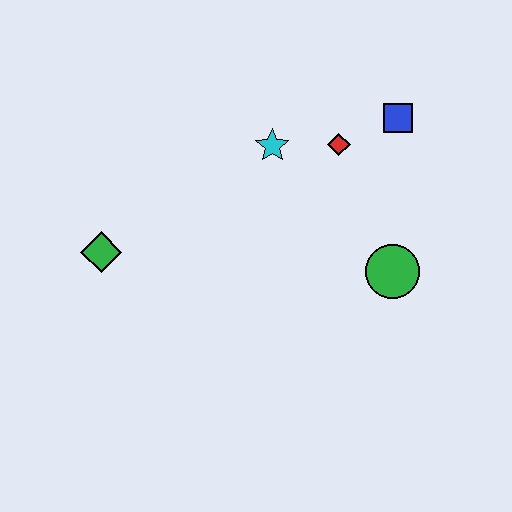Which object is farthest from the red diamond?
The green diamond is farthest from the red diamond.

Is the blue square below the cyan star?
No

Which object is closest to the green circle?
The red diamond is closest to the green circle.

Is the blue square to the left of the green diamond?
No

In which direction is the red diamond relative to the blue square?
The red diamond is to the left of the blue square.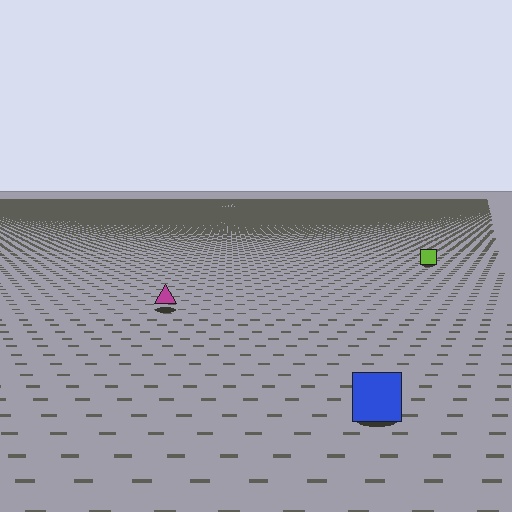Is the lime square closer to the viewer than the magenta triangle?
No. The magenta triangle is closer — you can tell from the texture gradient: the ground texture is coarser near it.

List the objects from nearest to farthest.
From nearest to farthest: the blue square, the magenta triangle, the lime square.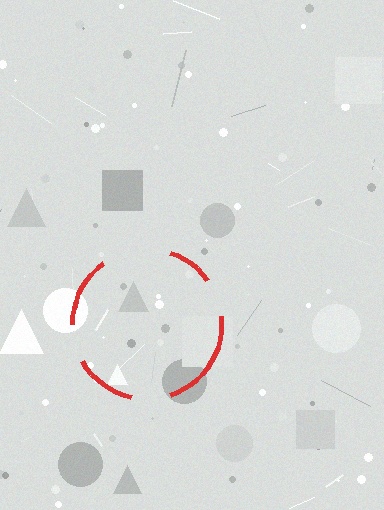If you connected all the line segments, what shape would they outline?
They would outline a circle.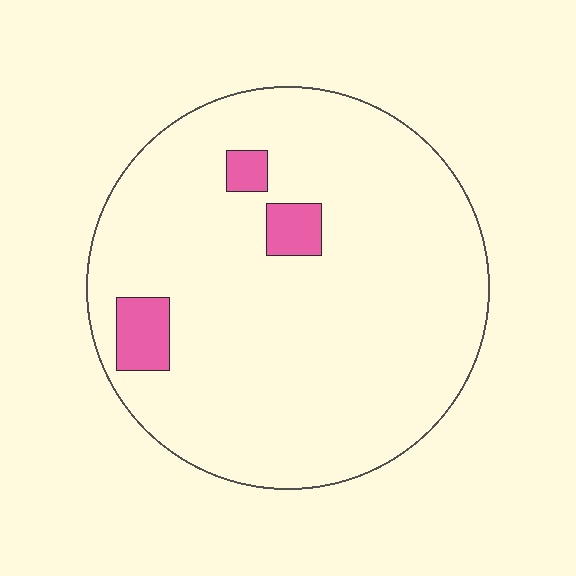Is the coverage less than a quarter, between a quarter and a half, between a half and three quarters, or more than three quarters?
Less than a quarter.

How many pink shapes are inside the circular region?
3.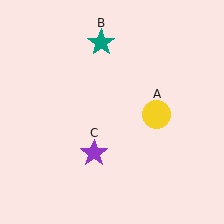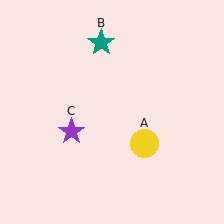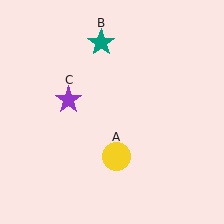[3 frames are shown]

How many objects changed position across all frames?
2 objects changed position: yellow circle (object A), purple star (object C).